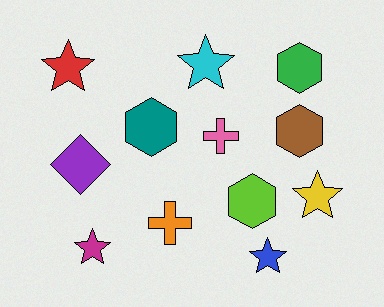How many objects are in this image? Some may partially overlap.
There are 12 objects.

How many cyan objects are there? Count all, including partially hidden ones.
There is 1 cyan object.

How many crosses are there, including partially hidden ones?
There are 2 crosses.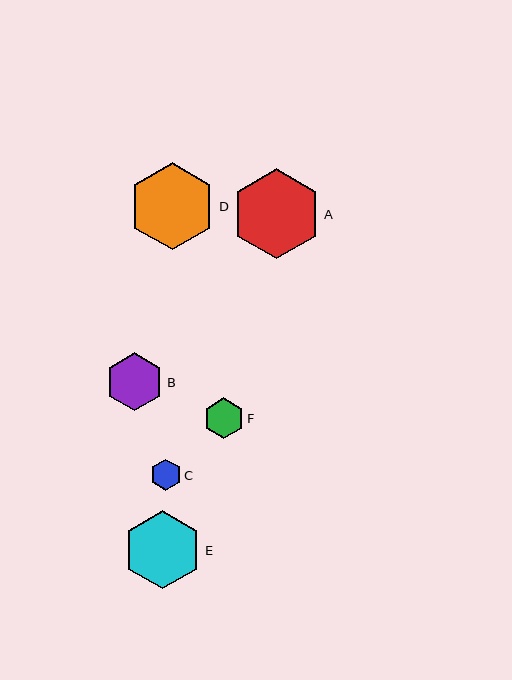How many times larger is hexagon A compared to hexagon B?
Hexagon A is approximately 1.5 times the size of hexagon B.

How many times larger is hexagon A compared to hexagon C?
Hexagon A is approximately 2.9 times the size of hexagon C.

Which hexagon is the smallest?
Hexagon C is the smallest with a size of approximately 31 pixels.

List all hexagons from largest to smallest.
From largest to smallest: A, D, E, B, F, C.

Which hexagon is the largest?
Hexagon A is the largest with a size of approximately 90 pixels.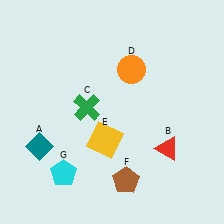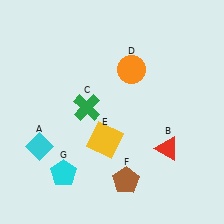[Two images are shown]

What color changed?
The diamond (A) changed from teal in Image 1 to cyan in Image 2.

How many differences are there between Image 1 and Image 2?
There is 1 difference between the two images.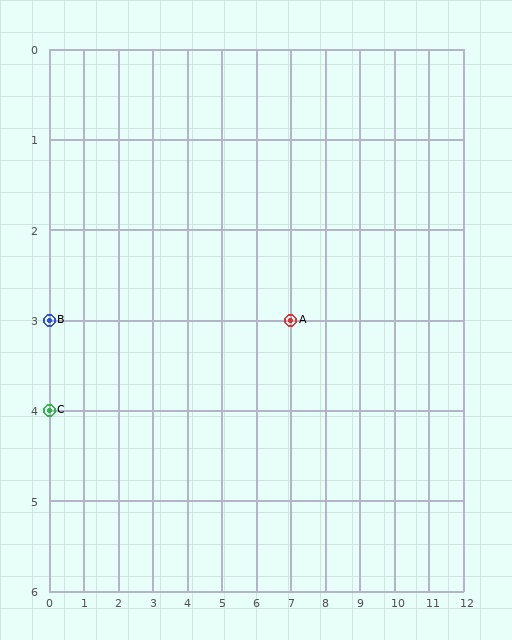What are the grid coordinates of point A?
Point A is at grid coordinates (7, 3).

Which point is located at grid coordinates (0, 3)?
Point B is at (0, 3).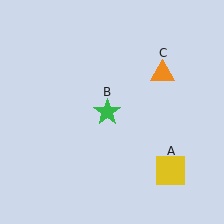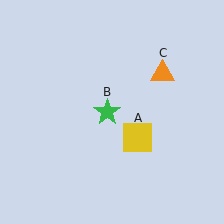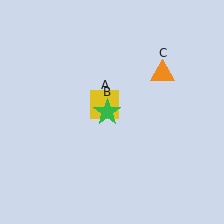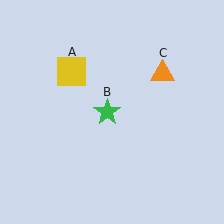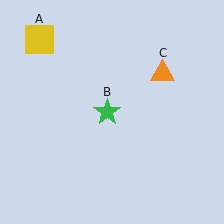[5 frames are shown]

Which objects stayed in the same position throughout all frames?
Green star (object B) and orange triangle (object C) remained stationary.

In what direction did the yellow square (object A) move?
The yellow square (object A) moved up and to the left.